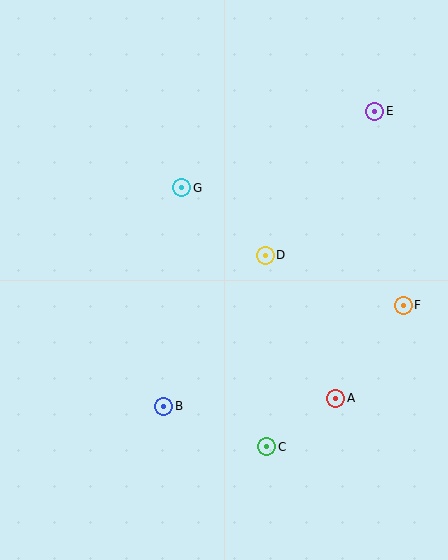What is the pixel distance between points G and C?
The distance between G and C is 273 pixels.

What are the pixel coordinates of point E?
Point E is at (375, 111).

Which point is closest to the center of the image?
Point D at (265, 255) is closest to the center.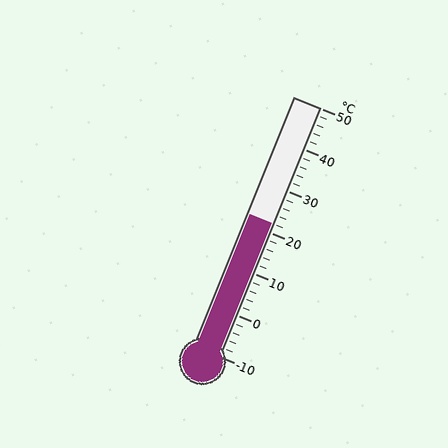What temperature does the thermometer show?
The thermometer shows approximately 22°C.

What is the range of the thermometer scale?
The thermometer scale ranges from -10°C to 50°C.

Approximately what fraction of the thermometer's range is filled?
The thermometer is filled to approximately 55% of its range.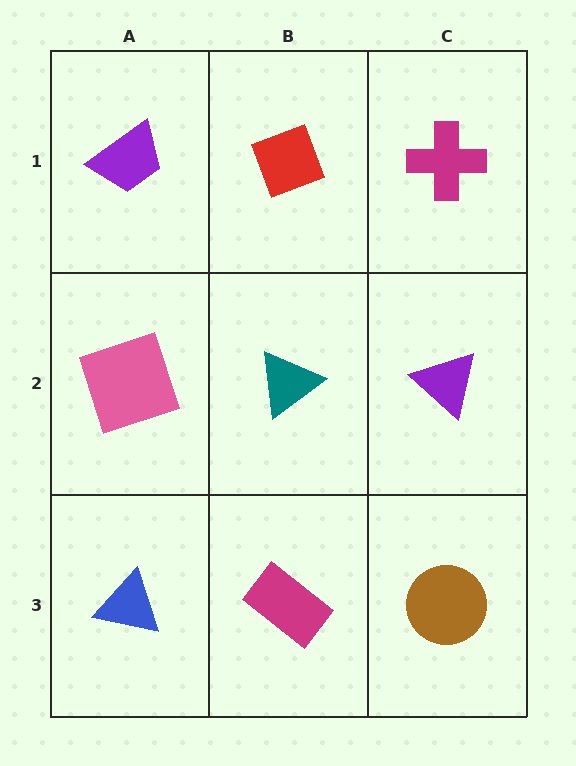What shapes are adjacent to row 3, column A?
A pink square (row 2, column A), a magenta rectangle (row 3, column B).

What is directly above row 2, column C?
A magenta cross.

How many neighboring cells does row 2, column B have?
4.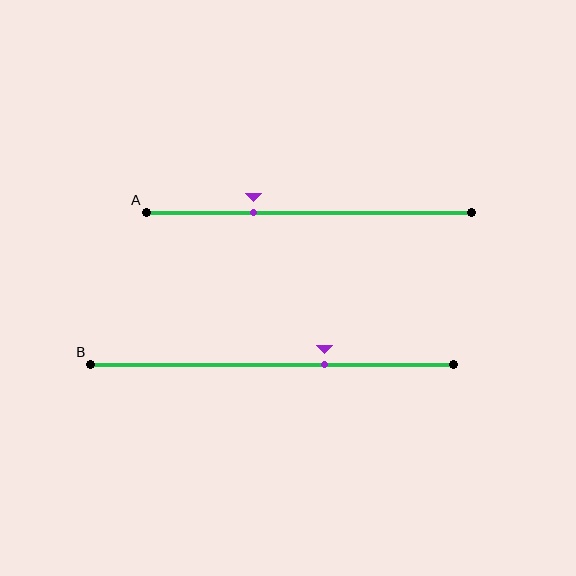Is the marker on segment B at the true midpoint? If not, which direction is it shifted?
No, the marker on segment B is shifted to the right by about 14% of the segment length.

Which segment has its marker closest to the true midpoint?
Segment B has its marker closest to the true midpoint.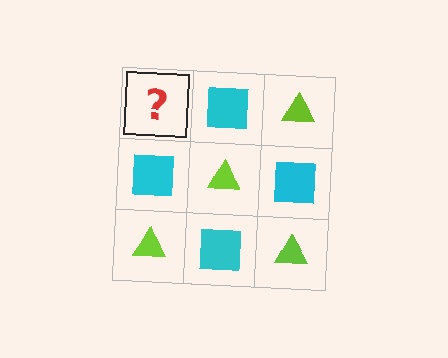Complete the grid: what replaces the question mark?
The question mark should be replaced with a lime triangle.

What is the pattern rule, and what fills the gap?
The rule is that it alternates lime triangle and cyan square in a checkerboard pattern. The gap should be filled with a lime triangle.